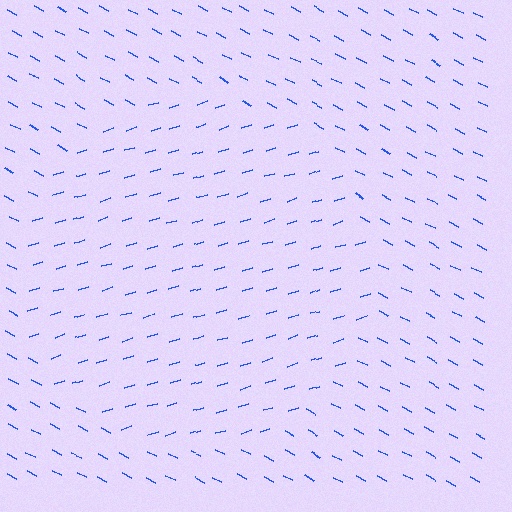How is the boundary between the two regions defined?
The boundary is defined purely by a change in line orientation (approximately 45 degrees difference). All lines are the same color and thickness.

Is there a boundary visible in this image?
Yes, there is a texture boundary formed by a change in line orientation.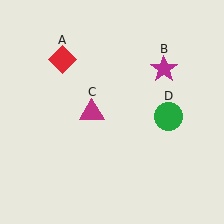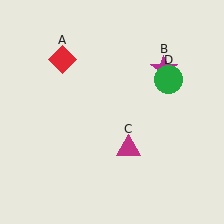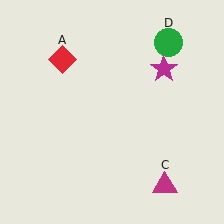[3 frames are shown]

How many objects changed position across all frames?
2 objects changed position: magenta triangle (object C), green circle (object D).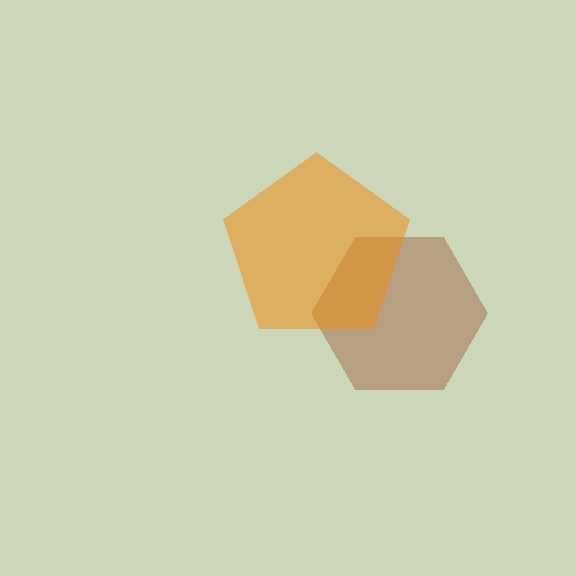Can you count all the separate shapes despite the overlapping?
Yes, there are 2 separate shapes.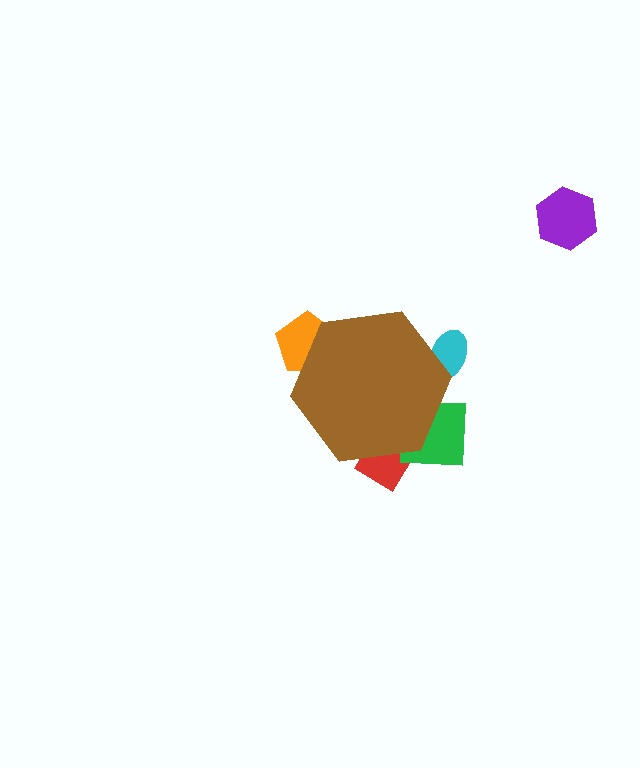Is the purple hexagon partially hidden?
No, the purple hexagon is fully visible.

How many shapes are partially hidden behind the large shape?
4 shapes are partially hidden.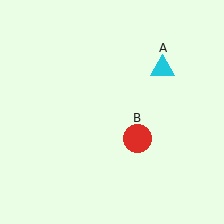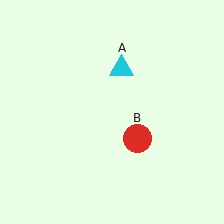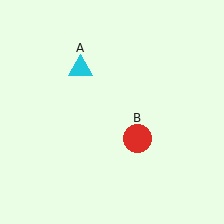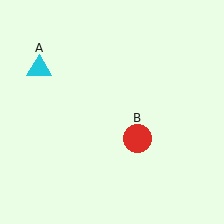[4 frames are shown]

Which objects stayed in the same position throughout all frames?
Red circle (object B) remained stationary.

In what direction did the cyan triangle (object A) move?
The cyan triangle (object A) moved left.